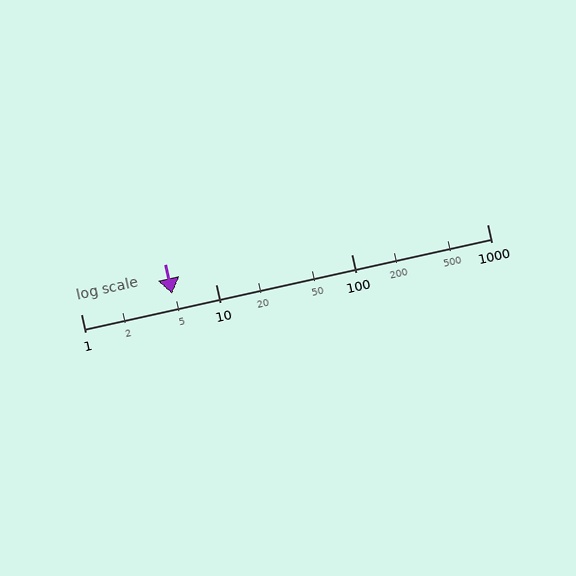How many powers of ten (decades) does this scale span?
The scale spans 3 decades, from 1 to 1000.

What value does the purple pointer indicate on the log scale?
The pointer indicates approximately 4.7.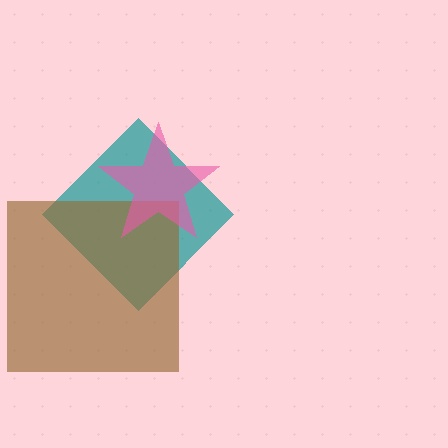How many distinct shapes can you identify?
There are 3 distinct shapes: a teal diamond, a brown square, a pink star.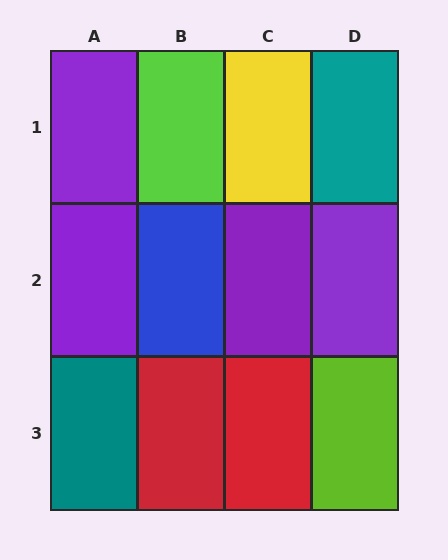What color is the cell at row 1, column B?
Lime.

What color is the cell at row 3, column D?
Lime.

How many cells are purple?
4 cells are purple.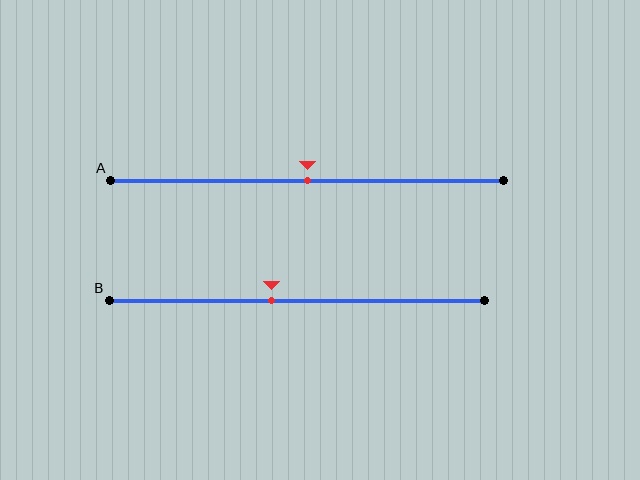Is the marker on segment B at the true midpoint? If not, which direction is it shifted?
No, the marker on segment B is shifted to the left by about 7% of the segment length.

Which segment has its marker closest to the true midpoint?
Segment A has its marker closest to the true midpoint.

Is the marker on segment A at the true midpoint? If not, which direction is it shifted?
Yes, the marker on segment A is at the true midpoint.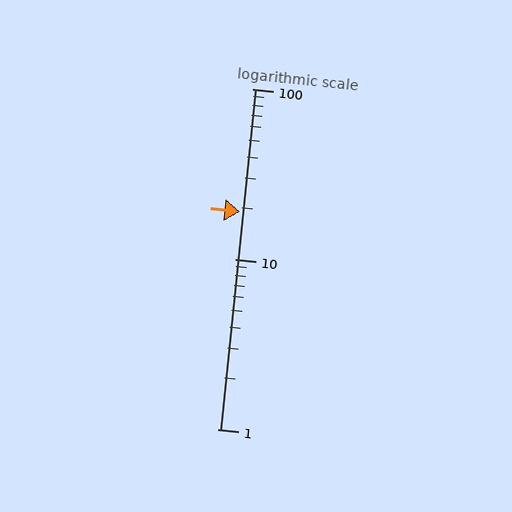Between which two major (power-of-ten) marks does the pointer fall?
The pointer is between 10 and 100.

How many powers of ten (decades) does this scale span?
The scale spans 2 decades, from 1 to 100.